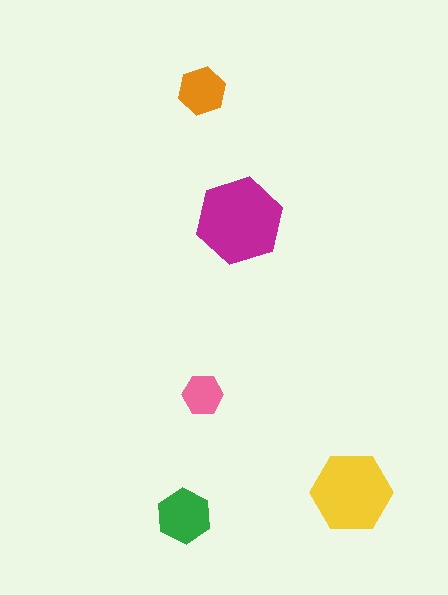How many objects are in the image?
There are 5 objects in the image.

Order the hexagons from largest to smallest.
the magenta one, the yellow one, the green one, the orange one, the pink one.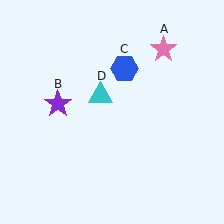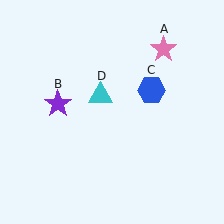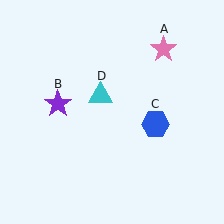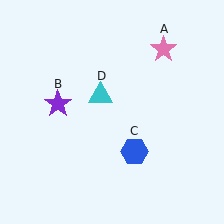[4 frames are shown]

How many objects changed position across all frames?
1 object changed position: blue hexagon (object C).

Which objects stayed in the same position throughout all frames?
Pink star (object A) and purple star (object B) and cyan triangle (object D) remained stationary.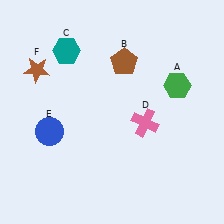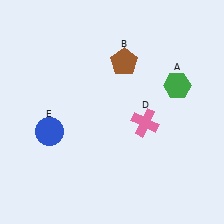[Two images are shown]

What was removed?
The brown star (F), the teal hexagon (C) were removed in Image 2.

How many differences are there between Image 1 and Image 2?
There are 2 differences between the two images.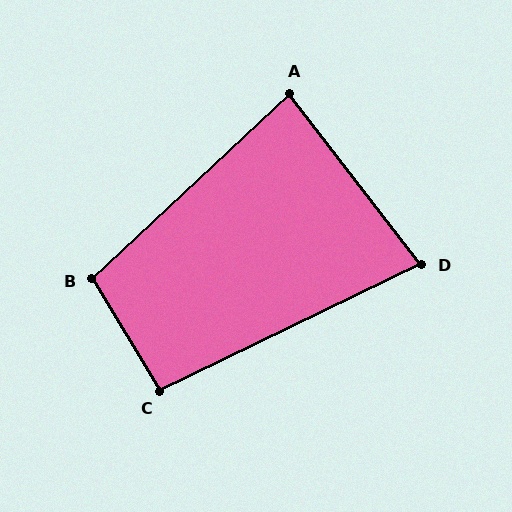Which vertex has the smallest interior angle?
D, at approximately 78 degrees.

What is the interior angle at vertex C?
Approximately 95 degrees (obtuse).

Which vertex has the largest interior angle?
B, at approximately 102 degrees.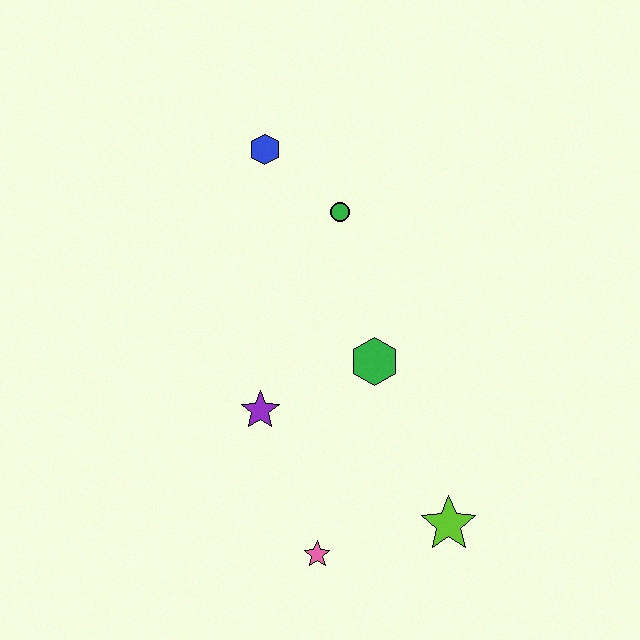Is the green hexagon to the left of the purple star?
No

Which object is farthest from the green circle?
The pink star is farthest from the green circle.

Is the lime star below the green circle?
Yes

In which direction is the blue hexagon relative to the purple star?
The blue hexagon is above the purple star.